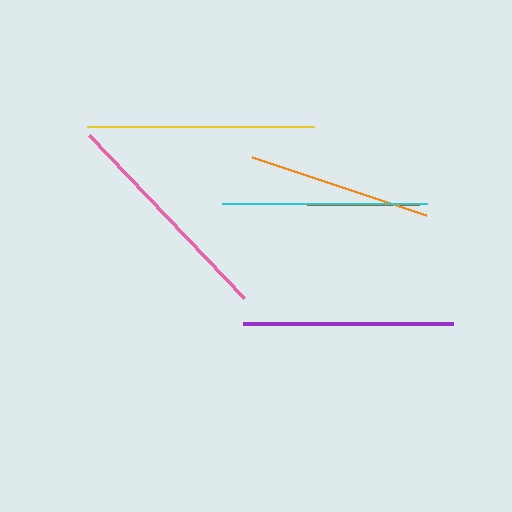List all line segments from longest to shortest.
From longest to shortest: yellow, pink, purple, cyan, orange, brown.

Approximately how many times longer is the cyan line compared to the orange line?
The cyan line is approximately 1.1 times the length of the orange line.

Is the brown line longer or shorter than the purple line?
The purple line is longer than the brown line.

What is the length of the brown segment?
The brown segment is approximately 112 pixels long.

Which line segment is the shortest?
The brown line is the shortest at approximately 112 pixels.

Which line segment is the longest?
The yellow line is the longest at approximately 227 pixels.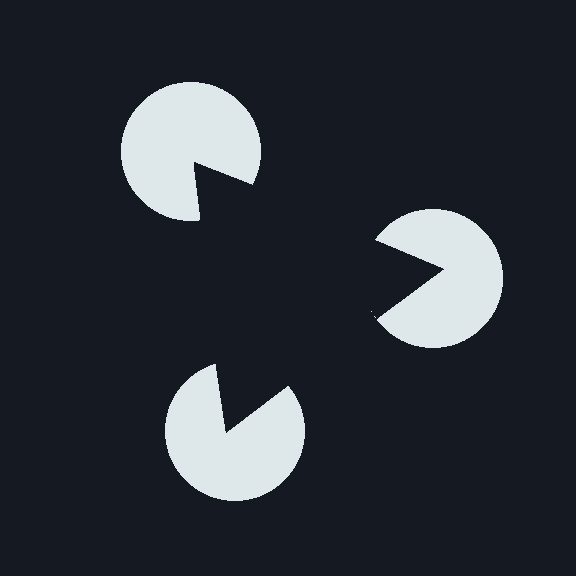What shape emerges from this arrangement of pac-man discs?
An illusory triangle — its edges are inferred from the aligned wedge cuts in the pac-man discs, not physically drawn.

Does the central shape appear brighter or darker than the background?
It typically appears slightly darker than the background, even though no actual brightness change is drawn.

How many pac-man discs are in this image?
There are 3 — one at each vertex of the illusory triangle.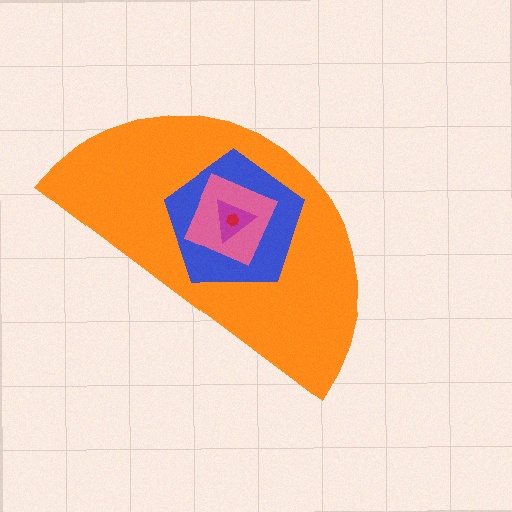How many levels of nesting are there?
5.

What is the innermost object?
The red hexagon.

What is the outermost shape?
The orange semicircle.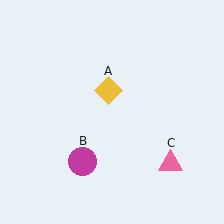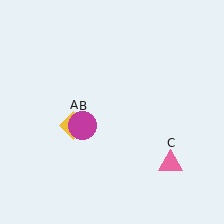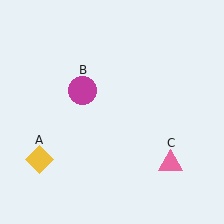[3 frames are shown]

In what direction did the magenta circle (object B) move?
The magenta circle (object B) moved up.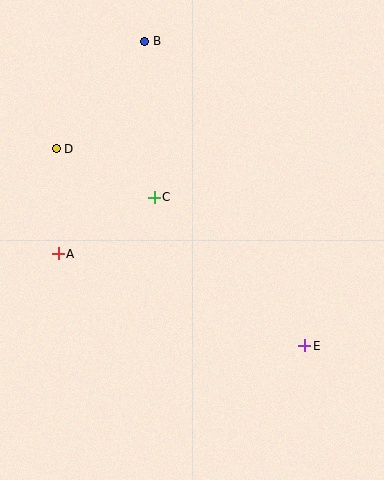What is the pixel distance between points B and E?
The distance between B and E is 344 pixels.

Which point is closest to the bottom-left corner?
Point A is closest to the bottom-left corner.